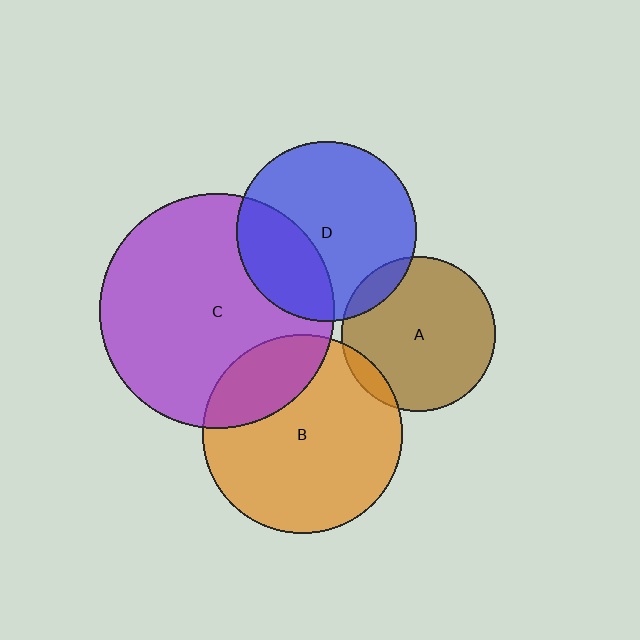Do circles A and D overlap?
Yes.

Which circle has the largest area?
Circle C (purple).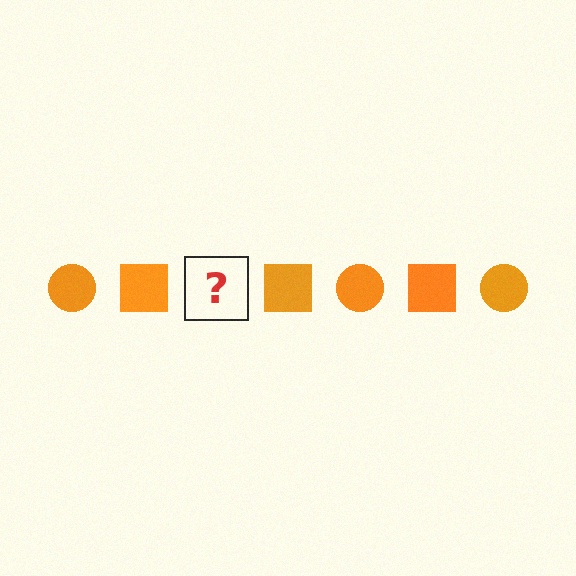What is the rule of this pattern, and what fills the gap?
The rule is that the pattern cycles through circle, square shapes in orange. The gap should be filled with an orange circle.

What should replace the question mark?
The question mark should be replaced with an orange circle.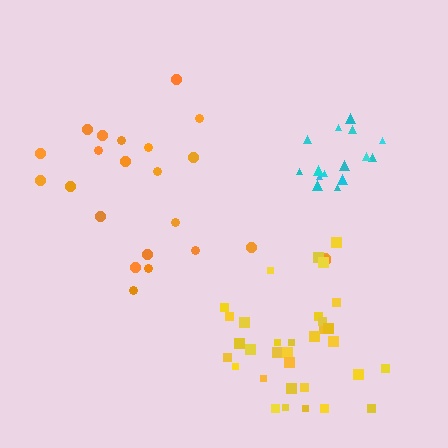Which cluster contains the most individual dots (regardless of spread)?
Yellow (34).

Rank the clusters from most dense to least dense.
cyan, yellow, orange.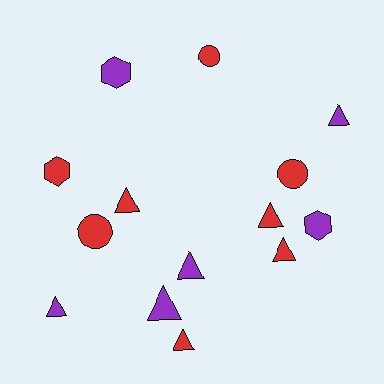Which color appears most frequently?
Red, with 8 objects.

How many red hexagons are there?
There is 1 red hexagon.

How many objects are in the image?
There are 14 objects.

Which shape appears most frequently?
Triangle, with 8 objects.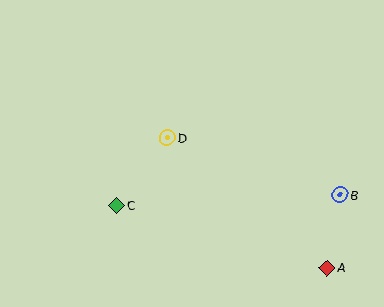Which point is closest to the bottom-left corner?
Point C is closest to the bottom-left corner.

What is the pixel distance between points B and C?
The distance between B and C is 224 pixels.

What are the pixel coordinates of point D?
Point D is at (168, 138).